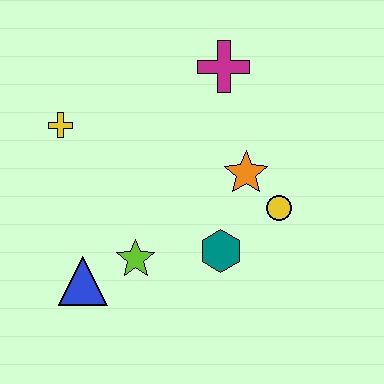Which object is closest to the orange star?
The yellow circle is closest to the orange star.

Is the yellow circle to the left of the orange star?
No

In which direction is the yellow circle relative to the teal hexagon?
The yellow circle is to the right of the teal hexagon.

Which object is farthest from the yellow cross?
The yellow circle is farthest from the yellow cross.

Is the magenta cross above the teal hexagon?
Yes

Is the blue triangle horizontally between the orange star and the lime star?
No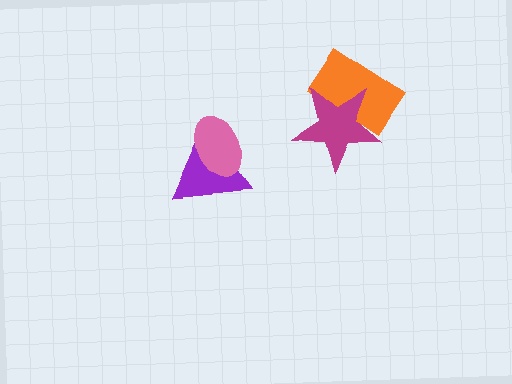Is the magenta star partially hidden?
No, no other shape covers it.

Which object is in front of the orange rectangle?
The magenta star is in front of the orange rectangle.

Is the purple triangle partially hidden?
Yes, it is partially covered by another shape.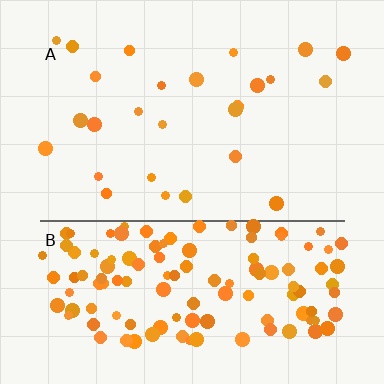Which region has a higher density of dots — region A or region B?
B (the bottom).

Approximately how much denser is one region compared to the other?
Approximately 5.0× — region B over region A.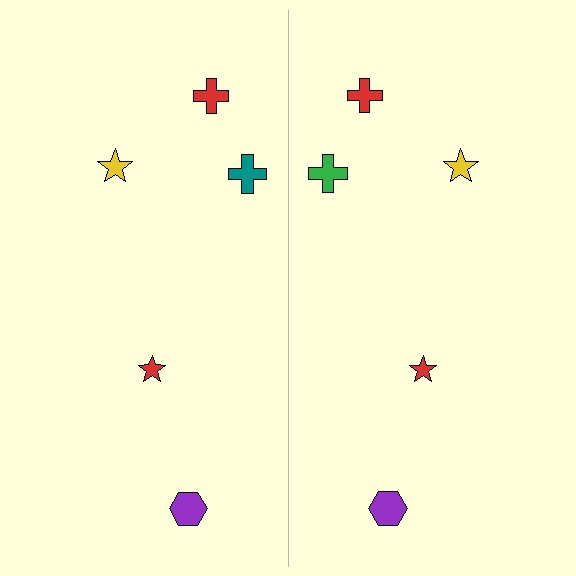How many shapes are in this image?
There are 10 shapes in this image.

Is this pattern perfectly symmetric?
No, the pattern is not perfectly symmetric. The green cross on the right side breaks the symmetry — its mirror counterpart is teal.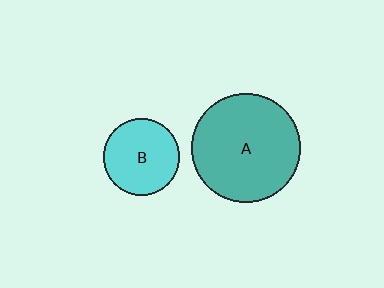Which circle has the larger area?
Circle A (teal).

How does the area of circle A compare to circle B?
Approximately 2.0 times.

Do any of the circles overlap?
No, none of the circles overlap.